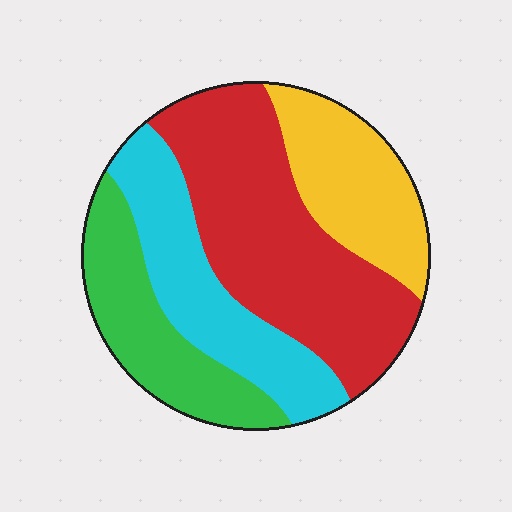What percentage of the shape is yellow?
Yellow covers around 20% of the shape.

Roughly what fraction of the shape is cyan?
Cyan covers around 20% of the shape.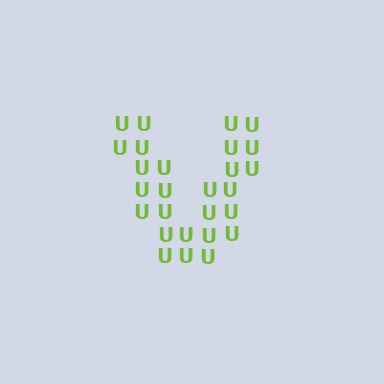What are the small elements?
The small elements are letter U's.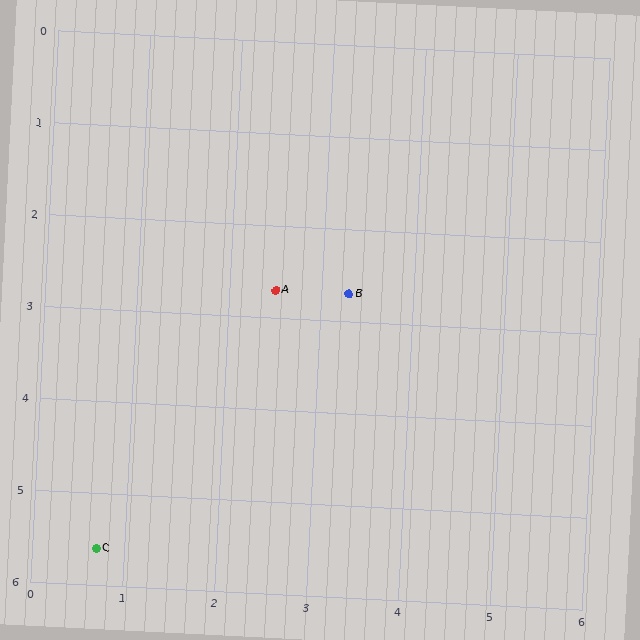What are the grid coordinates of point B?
Point B is at approximately (3.3, 2.7).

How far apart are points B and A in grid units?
Points B and A are about 0.8 grid units apart.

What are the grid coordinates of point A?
Point A is at approximately (2.5, 2.7).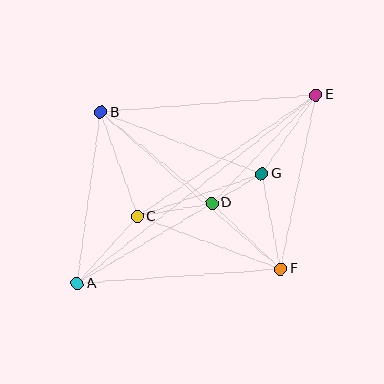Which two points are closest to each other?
Points D and G are closest to each other.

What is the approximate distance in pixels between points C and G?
The distance between C and G is approximately 132 pixels.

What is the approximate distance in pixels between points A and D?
The distance between A and D is approximately 156 pixels.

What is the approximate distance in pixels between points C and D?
The distance between C and D is approximately 75 pixels.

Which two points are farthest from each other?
Points A and E are farthest from each other.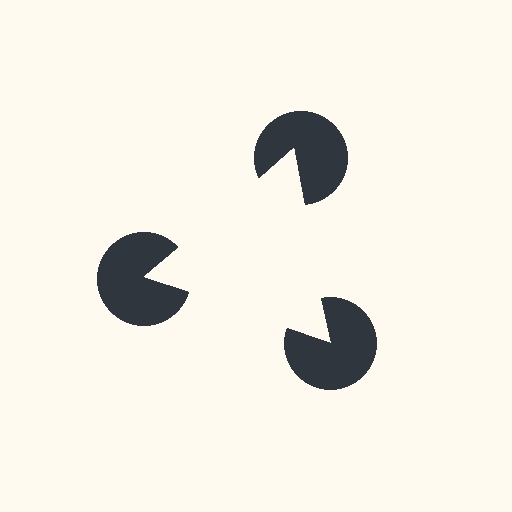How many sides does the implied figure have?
3 sides.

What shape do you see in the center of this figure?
An illusory triangle — its edges are inferred from the aligned wedge cuts in the pac-man discs, not physically drawn.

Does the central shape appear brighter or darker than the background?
It typically appears slightly brighter than the background, even though no actual brightness change is drawn.